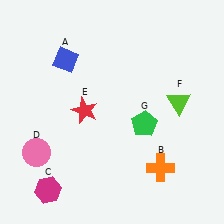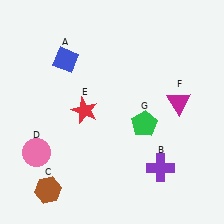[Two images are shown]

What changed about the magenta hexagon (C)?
In Image 1, C is magenta. In Image 2, it changed to brown.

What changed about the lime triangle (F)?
In Image 1, F is lime. In Image 2, it changed to magenta.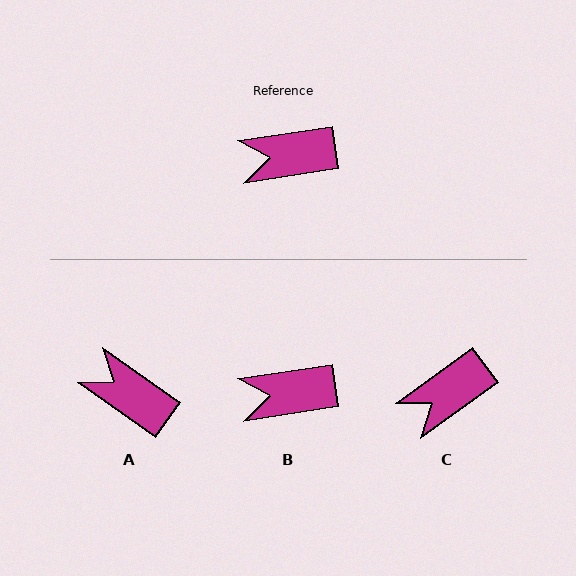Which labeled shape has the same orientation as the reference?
B.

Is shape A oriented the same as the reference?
No, it is off by about 44 degrees.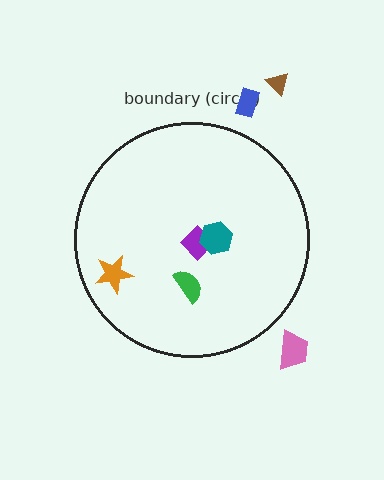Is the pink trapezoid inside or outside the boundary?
Outside.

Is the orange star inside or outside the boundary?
Inside.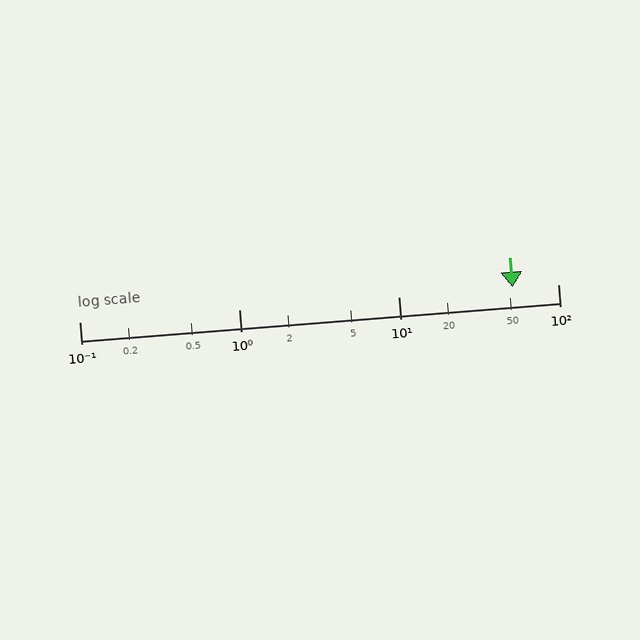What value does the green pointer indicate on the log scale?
The pointer indicates approximately 52.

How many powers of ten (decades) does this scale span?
The scale spans 3 decades, from 0.1 to 100.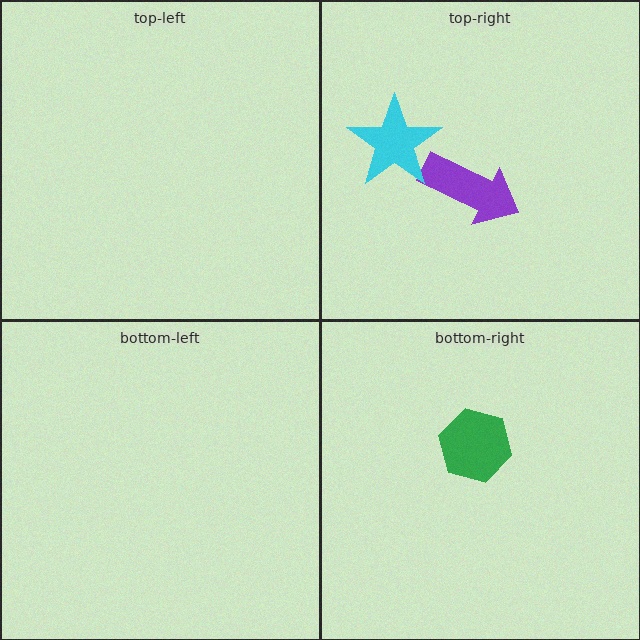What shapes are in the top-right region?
The purple arrow, the cyan star.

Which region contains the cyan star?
The top-right region.